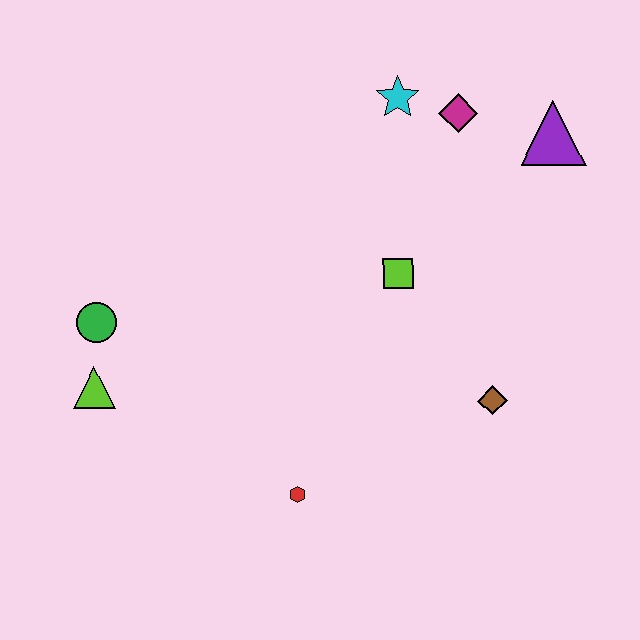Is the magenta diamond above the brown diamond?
Yes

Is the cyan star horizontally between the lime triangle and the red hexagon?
No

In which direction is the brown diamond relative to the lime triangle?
The brown diamond is to the right of the lime triangle.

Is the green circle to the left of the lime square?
Yes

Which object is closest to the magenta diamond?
The cyan star is closest to the magenta diamond.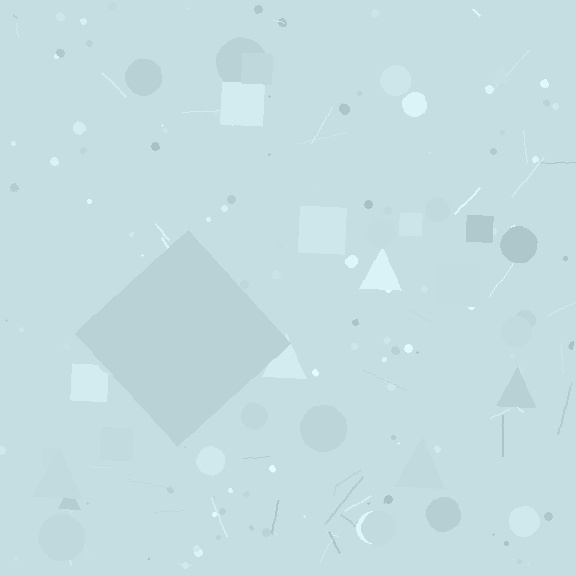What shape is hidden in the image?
A diamond is hidden in the image.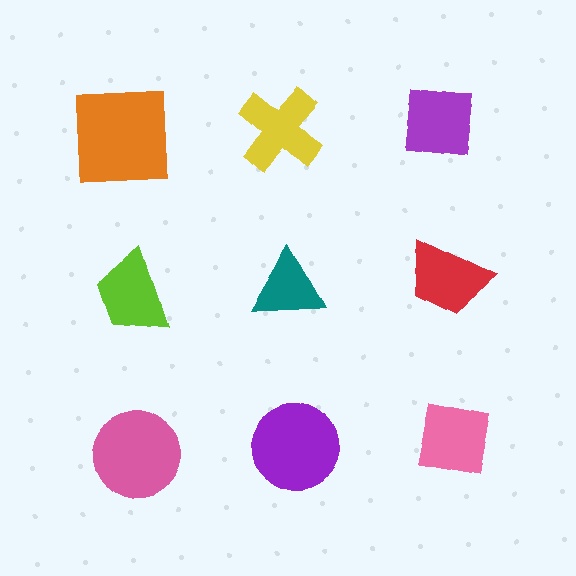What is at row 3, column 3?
A pink square.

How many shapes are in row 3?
3 shapes.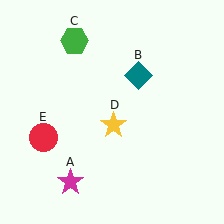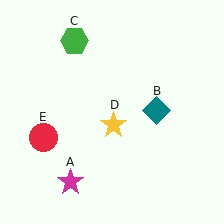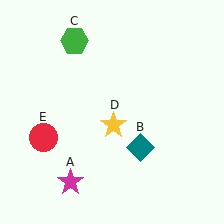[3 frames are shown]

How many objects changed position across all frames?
1 object changed position: teal diamond (object B).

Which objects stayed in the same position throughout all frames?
Magenta star (object A) and green hexagon (object C) and yellow star (object D) and red circle (object E) remained stationary.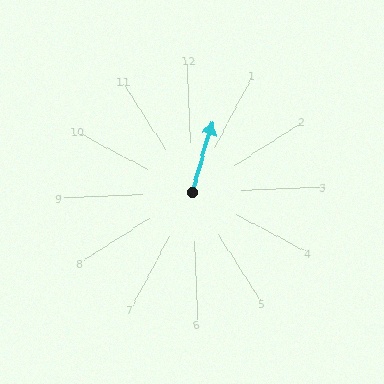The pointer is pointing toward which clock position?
Roughly 1 o'clock.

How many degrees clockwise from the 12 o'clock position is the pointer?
Approximately 18 degrees.